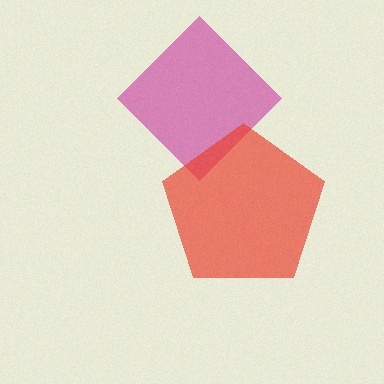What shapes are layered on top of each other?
The layered shapes are: a magenta diamond, a red pentagon.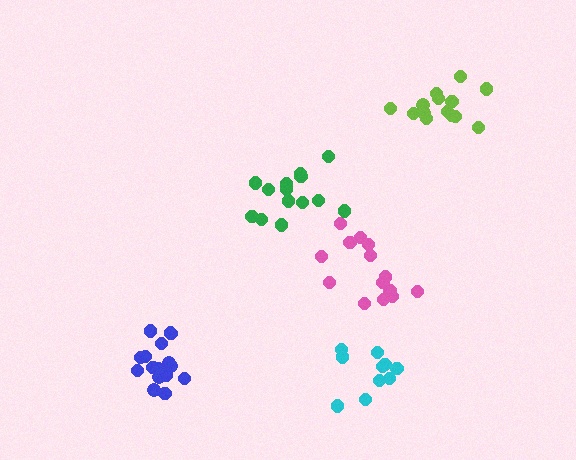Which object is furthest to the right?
The lime cluster is rightmost.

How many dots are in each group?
Group 1: 10 dots, Group 2: 14 dots, Group 3: 16 dots, Group 4: 14 dots, Group 5: 14 dots (68 total).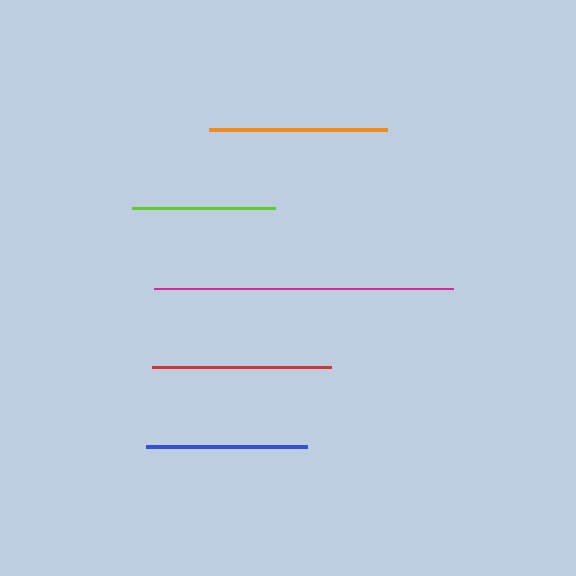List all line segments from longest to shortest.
From longest to shortest: magenta, red, orange, blue, lime.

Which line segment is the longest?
The magenta line is the longest at approximately 298 pixels.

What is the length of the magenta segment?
The magenta segment is approximately 298 pixels long.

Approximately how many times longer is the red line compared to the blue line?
The red line is approximately 1.1 times the length of the blue line.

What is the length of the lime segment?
The lime segment is approximately 143 pixels long.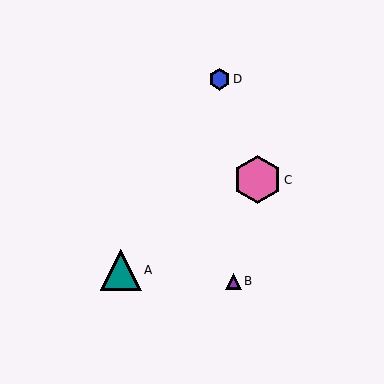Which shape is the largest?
The pink hexagon (labeled C) is the largest.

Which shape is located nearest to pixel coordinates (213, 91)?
The blue hexagon (labeled D) at (220, 79) is nearest to that location.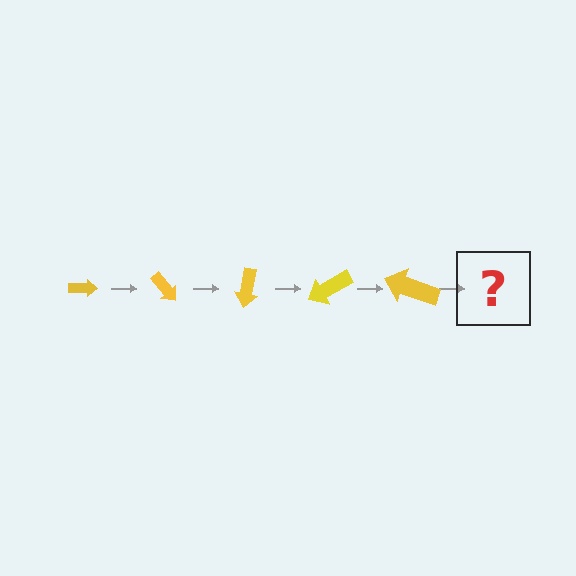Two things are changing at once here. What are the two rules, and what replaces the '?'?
The two rules are that the arrow grows larger each step and it rotates 50 degrees each step. The '?' should be an arrow, larger than the previous one and rotated 250 degrees from the start.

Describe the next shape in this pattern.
It should be an arrow, larger than the previous one and rotated 250 degrees from the start.